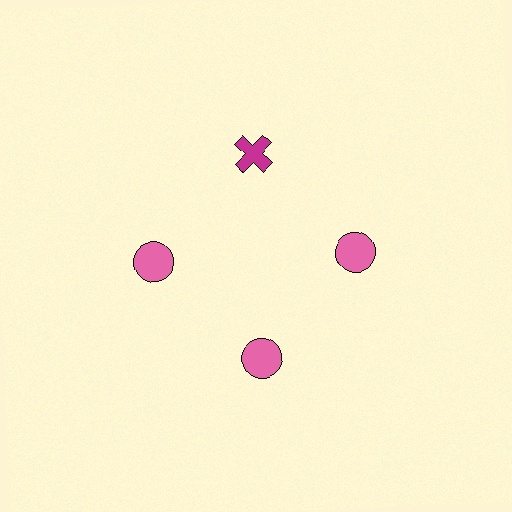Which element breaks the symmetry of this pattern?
The magenta cross at roughly the 12 o'clock position breaks the symmetry. All other shapes are pink circles.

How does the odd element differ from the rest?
It differs in both color (magenta instead of pink) and shape (cross instead of circle).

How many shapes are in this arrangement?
There are 4 shapes arranged in a ring pattern.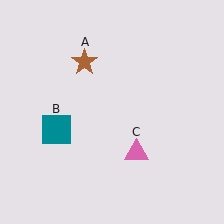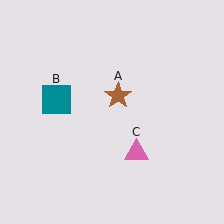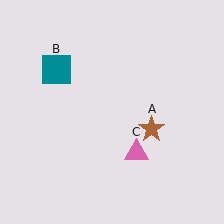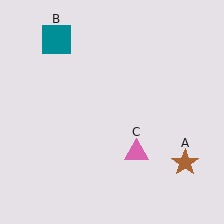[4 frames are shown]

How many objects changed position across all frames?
2 objects changed position: brown star (object A), teal square (object B).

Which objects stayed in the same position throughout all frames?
Pink triangle (object C) remained stationary.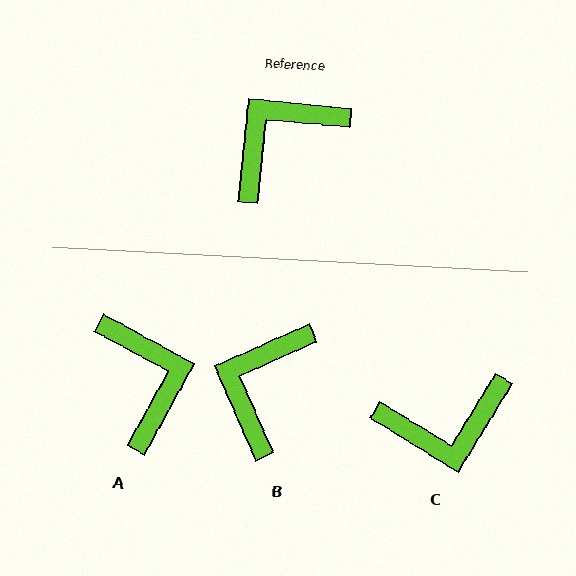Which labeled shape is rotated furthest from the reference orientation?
C, about 154 degrees away.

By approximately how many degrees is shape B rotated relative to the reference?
Approximately 29 degrees counter-clockwise.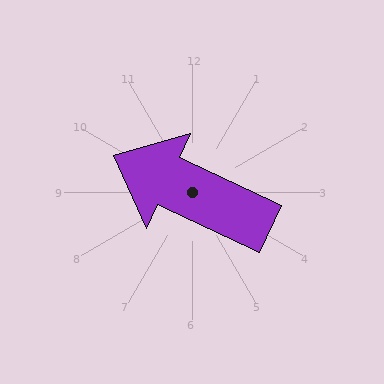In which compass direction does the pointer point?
Northwest.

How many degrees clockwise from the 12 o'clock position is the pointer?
Approximately 295 degrees.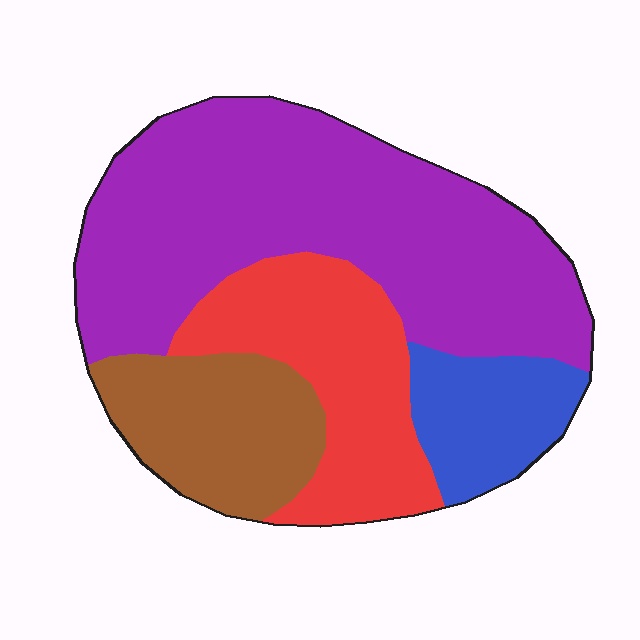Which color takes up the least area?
Blue, at roughly 10%.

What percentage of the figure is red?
Red takes up less than a quarter of the figure.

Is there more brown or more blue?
Brown.